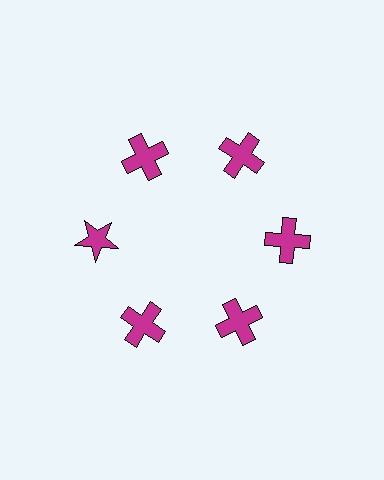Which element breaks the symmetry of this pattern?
The magenta star at roughly the 9 o'clock position breaks the symmetry. All other shapes are magenta crosses.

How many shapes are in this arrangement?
There are 6 shapes arranged in a ring pattern.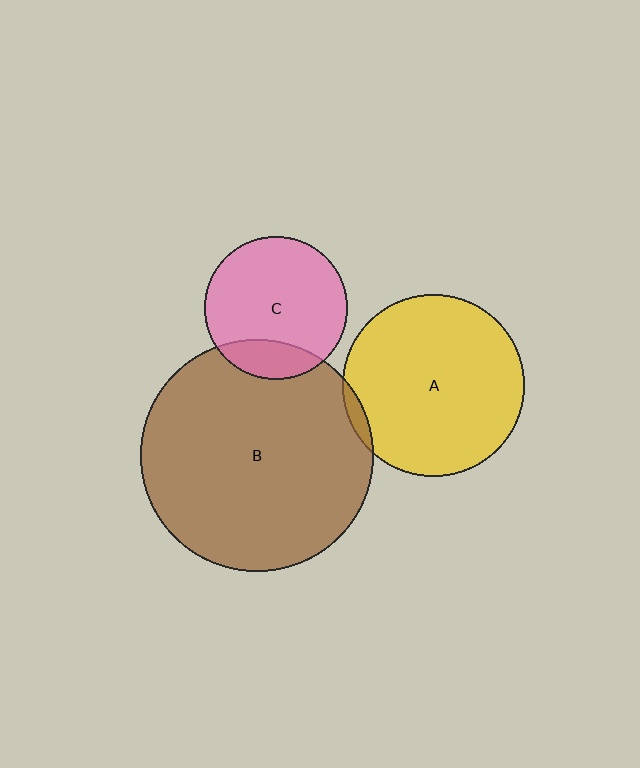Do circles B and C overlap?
Yes.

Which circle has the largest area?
Circle B (brown).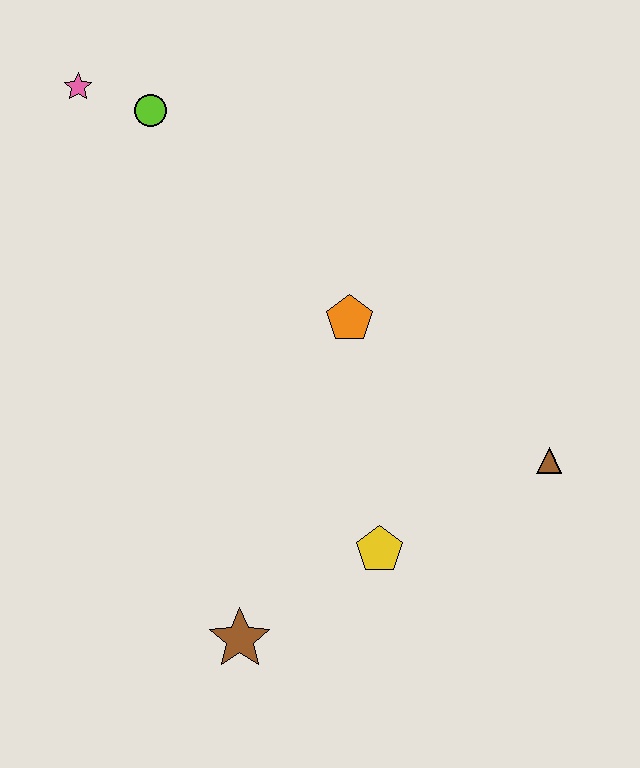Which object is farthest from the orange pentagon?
The pink star is farthest from the orange pentagon.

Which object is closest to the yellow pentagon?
The brown star is closest to the yellow pentagon.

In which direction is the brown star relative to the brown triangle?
The brown star is to the left of the brown triangle.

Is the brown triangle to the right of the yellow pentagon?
Yes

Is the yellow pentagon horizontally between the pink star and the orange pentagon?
No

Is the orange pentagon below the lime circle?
Yes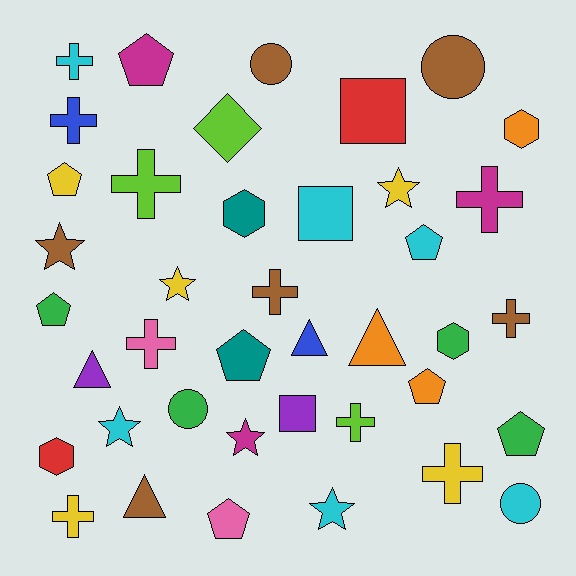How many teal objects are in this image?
There are 2 teal objects.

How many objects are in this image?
There are 40 objects.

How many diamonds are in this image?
There is 1 diamond.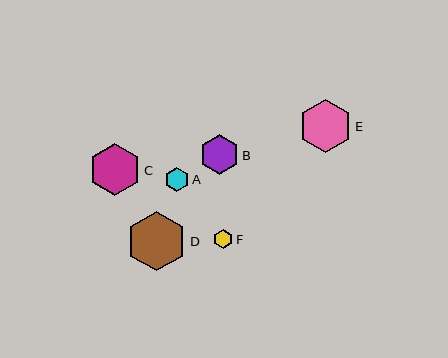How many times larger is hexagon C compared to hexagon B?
Hexagon C is approximately 1.3 times the size of hexagon B.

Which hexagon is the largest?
Hexagon D is the largest with a size of approximately 60 pixels.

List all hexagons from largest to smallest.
From largest to smallest: D, E, C, B, A, F.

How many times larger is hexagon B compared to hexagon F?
Hexagon B is approximately 2.0 times the size of hexagon F.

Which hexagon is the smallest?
Hexagon F is the smallest with a size of approximately 20 pixels.